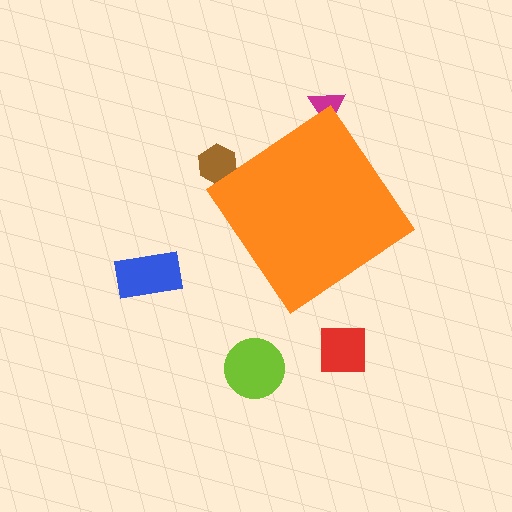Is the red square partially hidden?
No, the red square is fully visible.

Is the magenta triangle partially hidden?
Yes, the magenta triangle is partially hidden behind the orange diamond.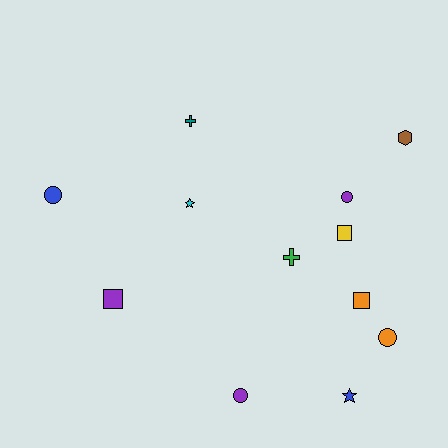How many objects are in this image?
There are 12 objects.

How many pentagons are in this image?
There are no pentagons.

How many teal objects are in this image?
There is 1 teal object.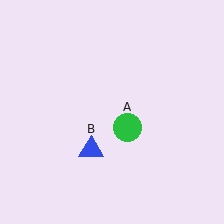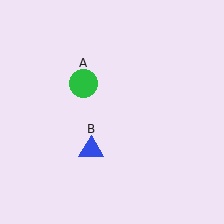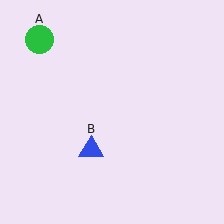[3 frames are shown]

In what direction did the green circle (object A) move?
The green circle (object A) moved up and to the left.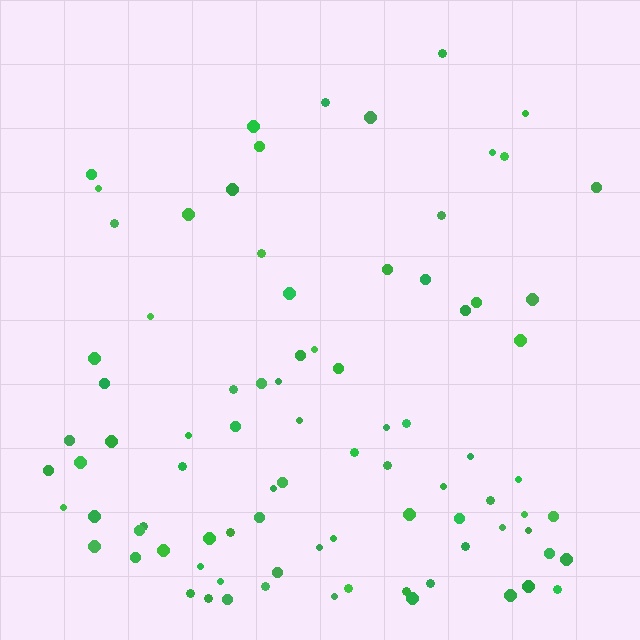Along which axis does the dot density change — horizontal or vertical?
Vertical.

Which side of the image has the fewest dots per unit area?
The top.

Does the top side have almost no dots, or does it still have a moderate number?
Still a moderate number, just noticeably fewer than the bottom.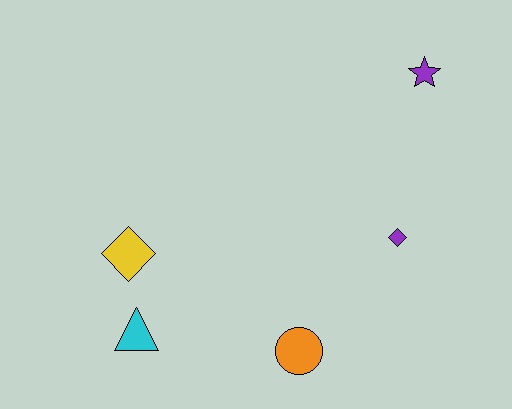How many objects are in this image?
There are 5 objects.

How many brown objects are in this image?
There are no brown objects.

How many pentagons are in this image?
There are no pentagons.